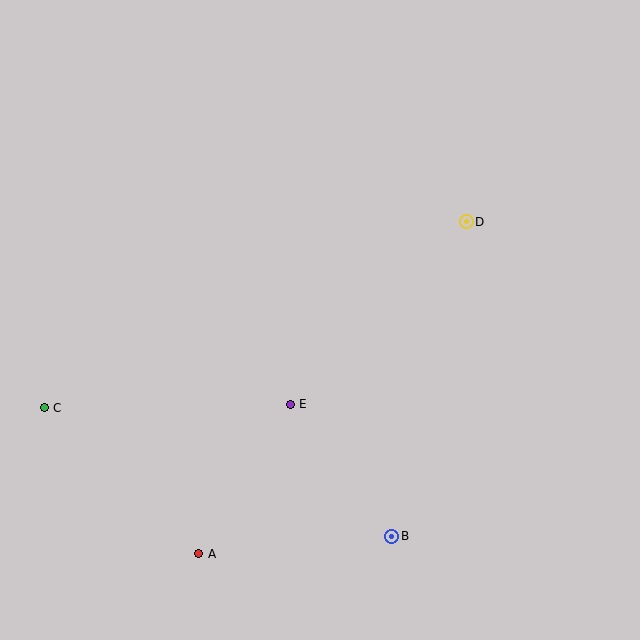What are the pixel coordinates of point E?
Point E is at (290, 404).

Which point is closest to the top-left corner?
Point C is closest to the top-left corner.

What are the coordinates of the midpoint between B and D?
The midpoint between B and D is at (429, 379).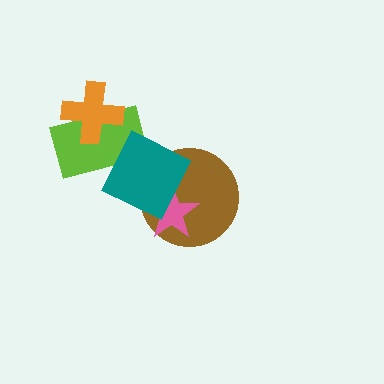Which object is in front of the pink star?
The teal diamond is in front of the pink star.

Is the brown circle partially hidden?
Yes, it is partially covered by another shape.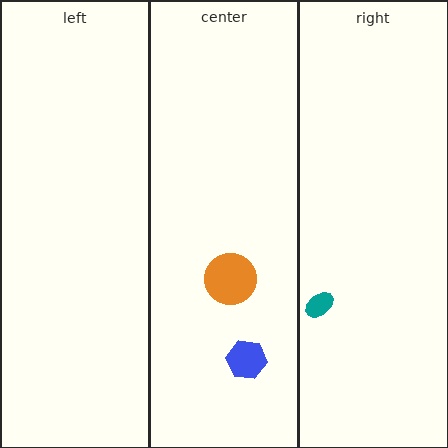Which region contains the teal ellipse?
The right region.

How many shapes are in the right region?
1.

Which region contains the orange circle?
The center region.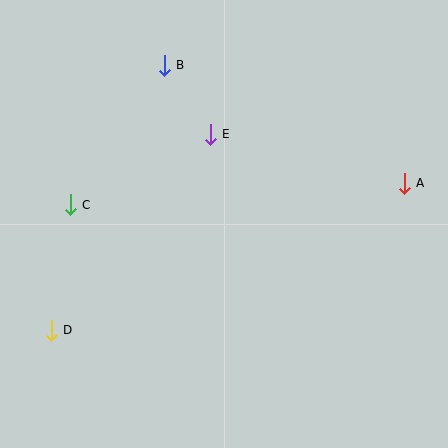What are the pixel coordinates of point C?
Point C is at (70, 205).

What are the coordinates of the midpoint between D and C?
The midpoint between D and C is at (61, 268).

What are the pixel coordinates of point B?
Point B is at (164, 65).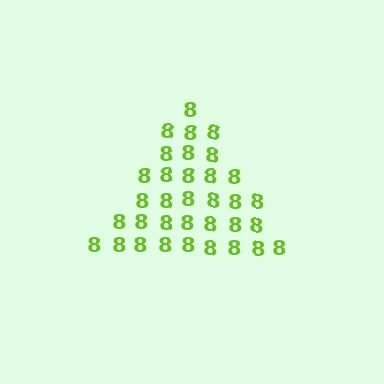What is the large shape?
The large shape is a triangle.